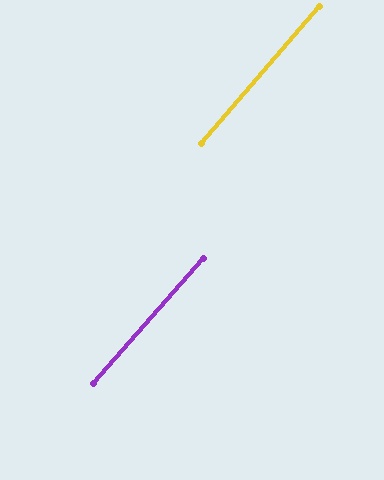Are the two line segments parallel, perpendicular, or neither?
Parallel — their directions differ by only 0.4°.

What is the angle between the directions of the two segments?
Approximately 0 degrees.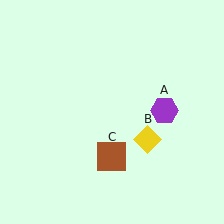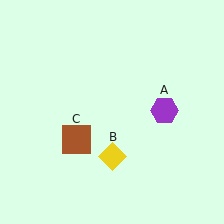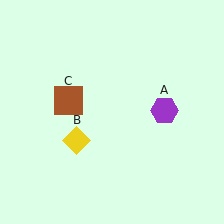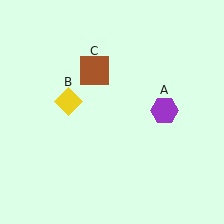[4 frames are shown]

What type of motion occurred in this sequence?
The yellow diamond (object B), brown square (object C) rotated clockwise around the center of the scene.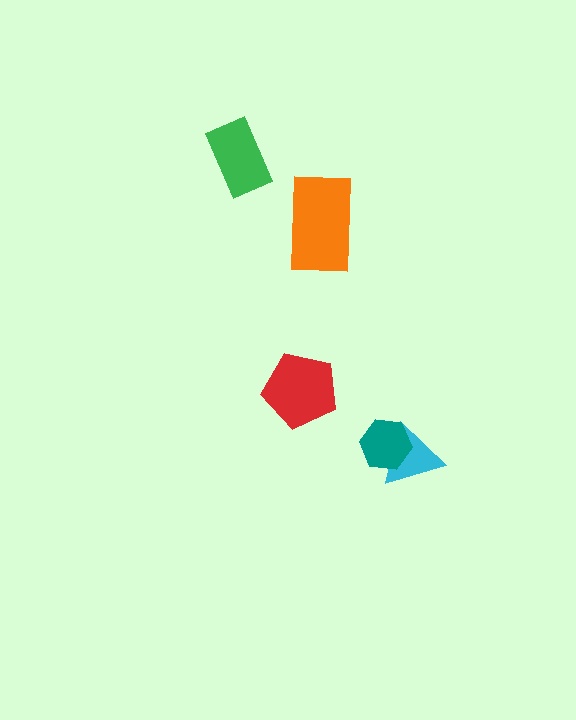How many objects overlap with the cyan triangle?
1 object overlaps with the cyan triangle.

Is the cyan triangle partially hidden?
Yes, it is partially covered by another shape.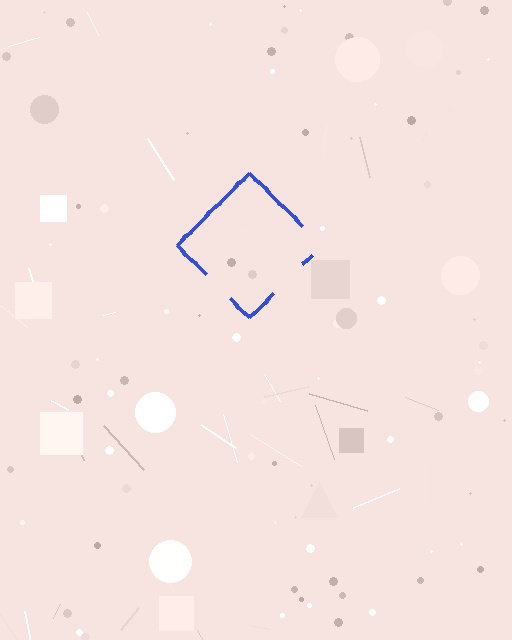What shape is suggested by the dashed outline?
The dashed outline suggests a diamond.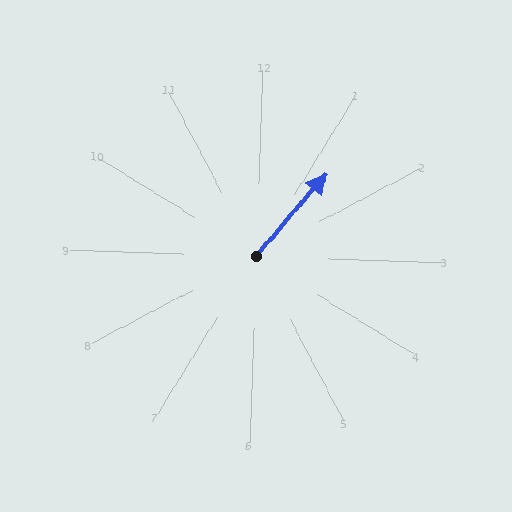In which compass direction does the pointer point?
Northeast.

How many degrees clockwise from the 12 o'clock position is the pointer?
Approximately 39 degrees.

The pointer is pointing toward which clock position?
Roughly 1 o'clock.